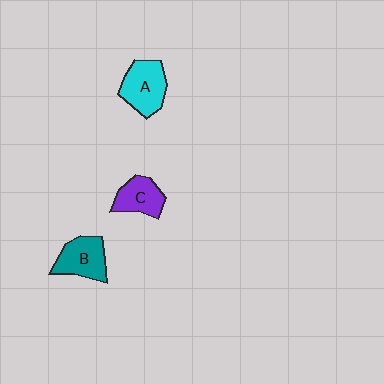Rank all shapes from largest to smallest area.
From largest to smallest: A (cyan), B (teal), C (purple).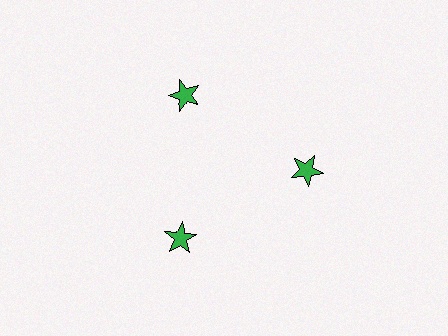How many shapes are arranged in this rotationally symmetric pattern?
There are 3 shapes, arranged in 3 groups of 1.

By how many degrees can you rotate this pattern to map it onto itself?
The pattern maps onto itself every 120 degrees of rotation.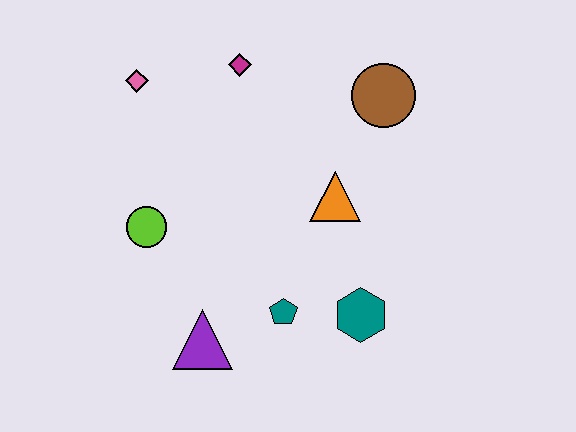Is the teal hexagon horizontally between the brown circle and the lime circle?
Yes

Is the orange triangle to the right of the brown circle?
No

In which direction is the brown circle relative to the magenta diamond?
The brown circle is to the right of the magenta diamond.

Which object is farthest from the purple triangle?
The brown circle is farthest from the purple triangle.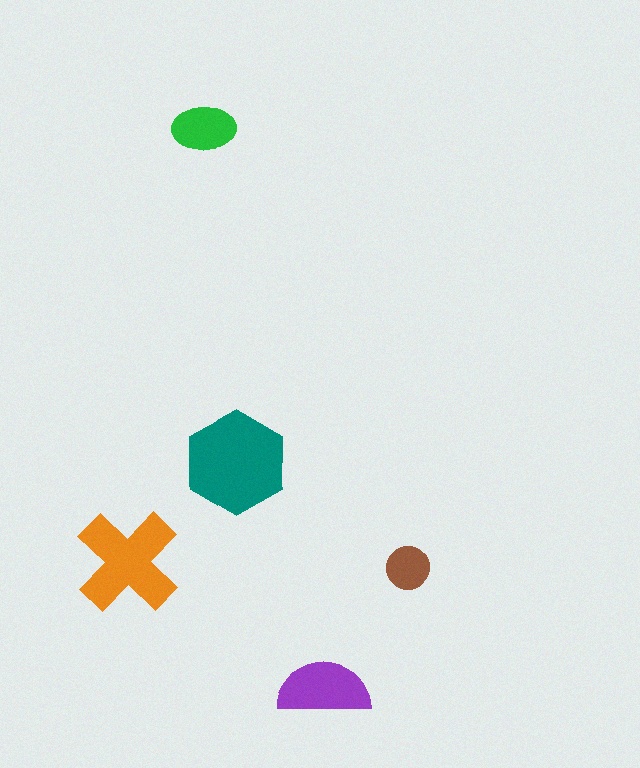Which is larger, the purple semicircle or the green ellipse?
The purple semicircle.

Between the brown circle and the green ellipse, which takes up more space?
The green ellipse.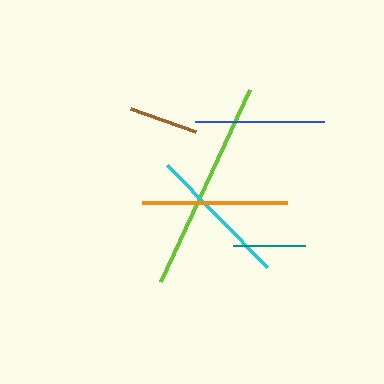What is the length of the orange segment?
The orange segment is approximately 144 pixels long.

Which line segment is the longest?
The lime line is the longest at approximately 212 pixels.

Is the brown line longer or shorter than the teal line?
The teal line is longer than the brown line.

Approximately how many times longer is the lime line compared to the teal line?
The lime line is approximately 2.9 times the length of the teal line.